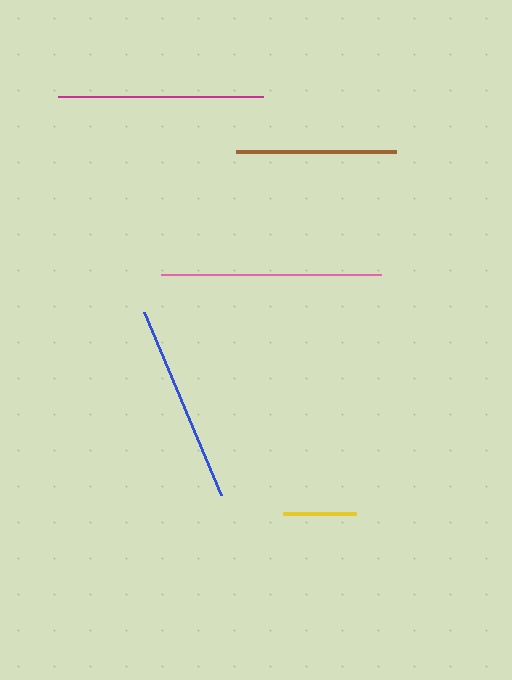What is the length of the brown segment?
The brown segment is approximately 160 pixels long.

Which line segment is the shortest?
The yellow line is the shortest at approximately 74 pixels.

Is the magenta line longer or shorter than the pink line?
The pink line is longer than the magenta line.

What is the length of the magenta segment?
The magenta segment is approximately 205 pixels long.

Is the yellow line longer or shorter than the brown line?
The brown line is longer than the yellow line.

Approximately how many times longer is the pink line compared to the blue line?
The pink line is approximately 1.1 times the length of the blue line.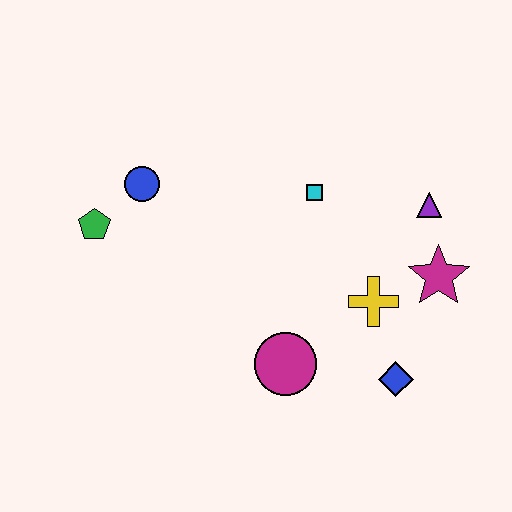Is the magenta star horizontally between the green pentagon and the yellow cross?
No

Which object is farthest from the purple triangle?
The green pentagon is farthest from the purple triangle.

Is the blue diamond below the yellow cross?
Yes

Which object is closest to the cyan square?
The purple triangle is closest to the cyan square.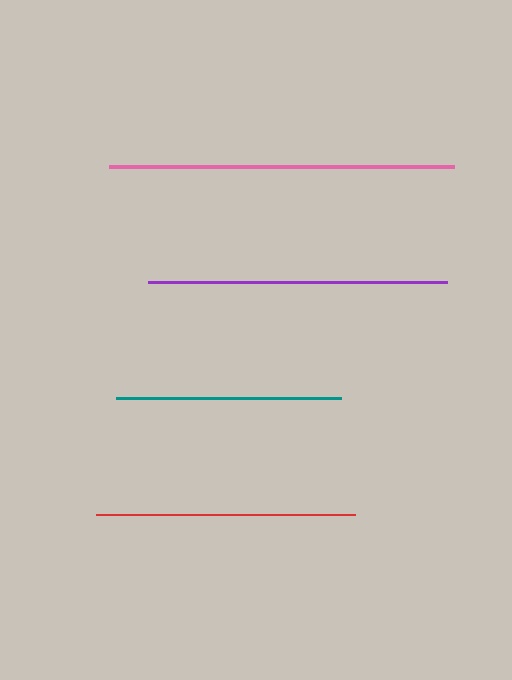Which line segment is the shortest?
The teal line is the shortest at approximately 225 pixels.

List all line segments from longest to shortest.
From longest to shortest: pink, purple, red, teal.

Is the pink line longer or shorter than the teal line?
The pink line is longer than the teal line.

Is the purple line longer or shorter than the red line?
The purple line is longer than the red line.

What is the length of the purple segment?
The purple segment is approximately 299 pixels long.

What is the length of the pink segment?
The pink segment is approximately 346 pixels long.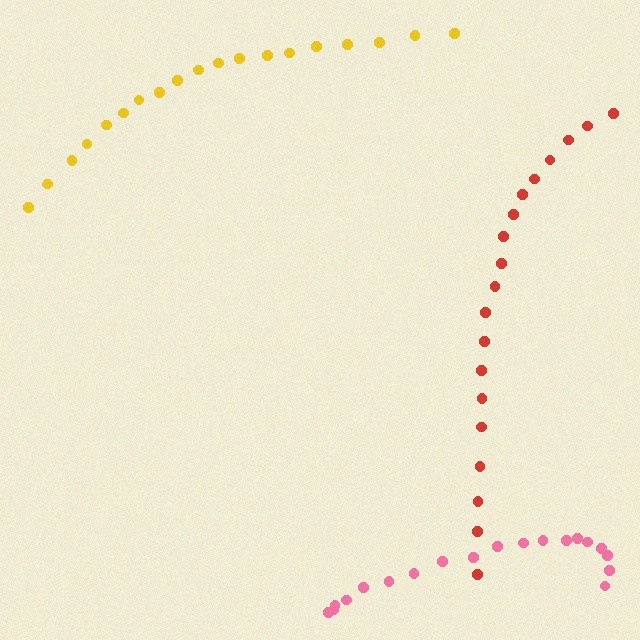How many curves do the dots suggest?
There are 3 distinct paths.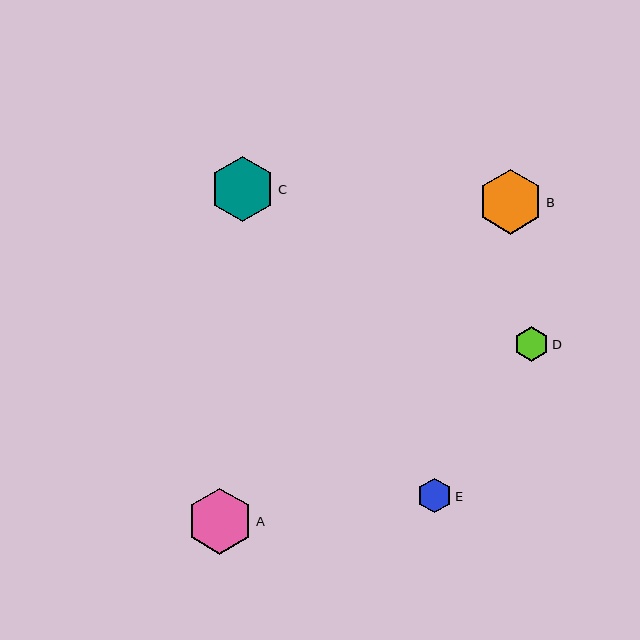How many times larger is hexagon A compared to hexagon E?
Hexagon A is approximately 1.9 times the size of hexagon E.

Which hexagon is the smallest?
Hexagon E is the smallest with a size of approximately 35 pixels.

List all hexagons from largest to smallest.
From largest to smallest: A, B, C, D, E.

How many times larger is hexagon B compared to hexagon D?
Hexagon B is approximately 1.8 times the size of hexagon D.